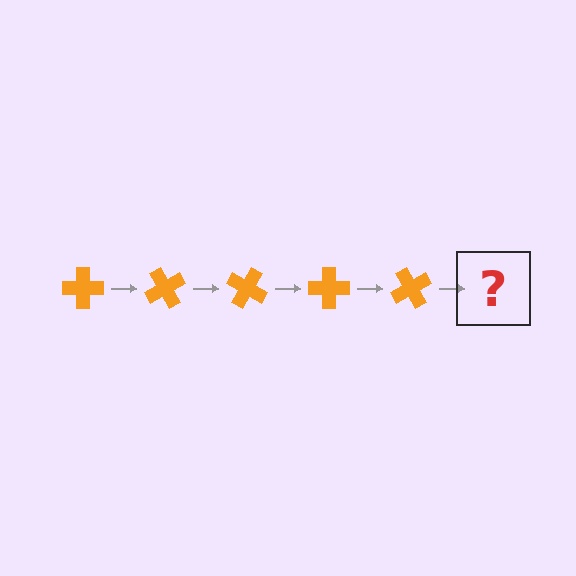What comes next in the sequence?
The next element should be an orange cross rotated 300 degrees.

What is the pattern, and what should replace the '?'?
The pattern is that the cross rotates 60 degrees each step. The '?' should be an orange cross rotated 300 degrees.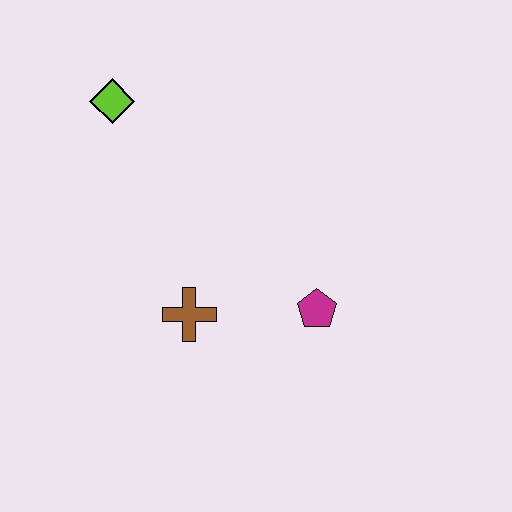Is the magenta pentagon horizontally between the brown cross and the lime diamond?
No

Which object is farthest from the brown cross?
The lime diamond is farthest from the brown cross.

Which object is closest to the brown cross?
The magenta pentagon is closest to the brown cross.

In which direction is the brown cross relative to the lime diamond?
The brown cross is below the lime diamond.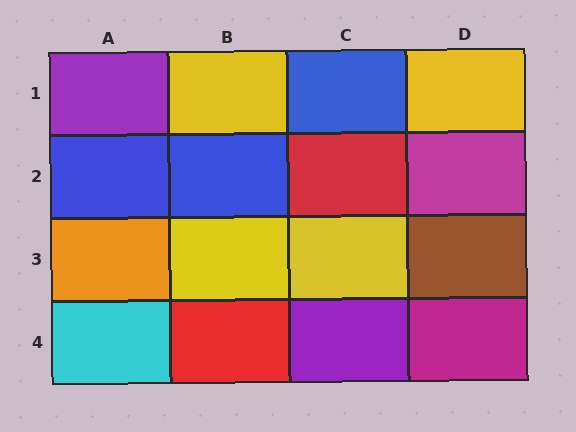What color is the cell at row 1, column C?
Blue.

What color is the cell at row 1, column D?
Yellow.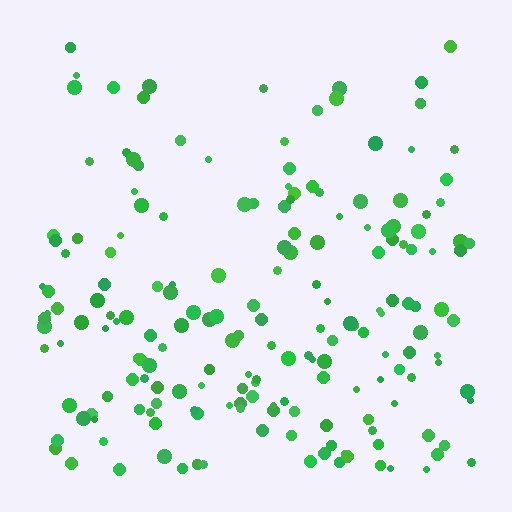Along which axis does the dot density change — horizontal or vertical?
Vertical.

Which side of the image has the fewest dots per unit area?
The top.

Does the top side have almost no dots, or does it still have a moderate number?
Still a moderate number, just noticeably fewer than the bottom.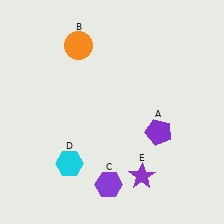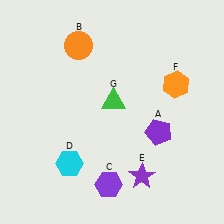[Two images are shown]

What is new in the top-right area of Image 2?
An orange hexagon (F) was added in the top-right area of Image 2.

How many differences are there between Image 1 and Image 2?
There are 2 differences between the two images.